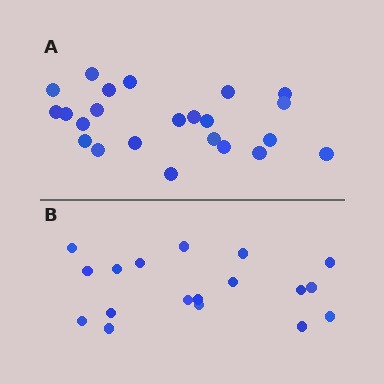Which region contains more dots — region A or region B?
Region A (the top region) has more dots.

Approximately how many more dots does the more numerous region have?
Region A has about 5 more dots than region B.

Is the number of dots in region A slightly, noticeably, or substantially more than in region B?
Region A has noticeably more, but not dramatically so. The ratio is roughly 1.3 to 1.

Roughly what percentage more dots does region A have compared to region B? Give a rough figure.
About 30% more.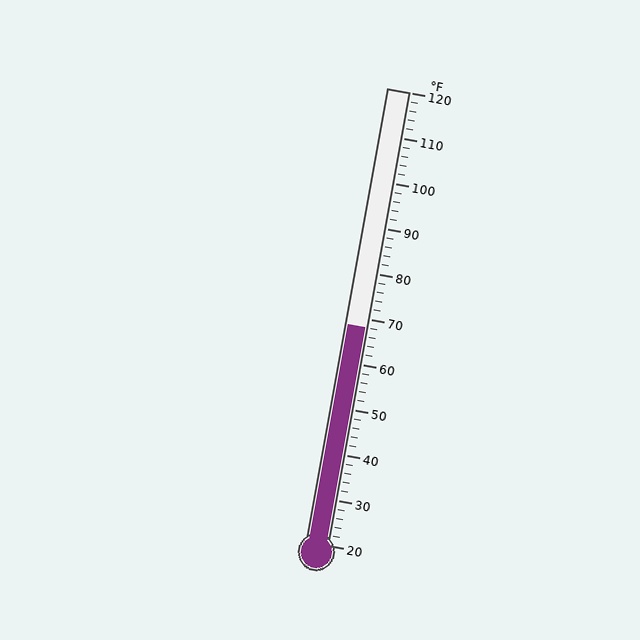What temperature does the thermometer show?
The thermometer shows approximately 68°F.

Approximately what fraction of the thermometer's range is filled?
The thermometer is filled to approximately 50% of its range.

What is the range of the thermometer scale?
The thermometer scale ranges from 20°F to 120°F.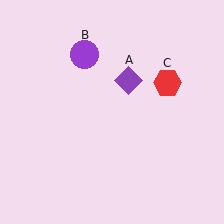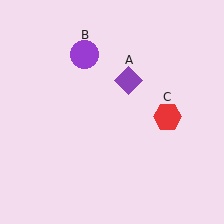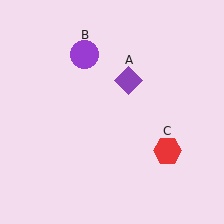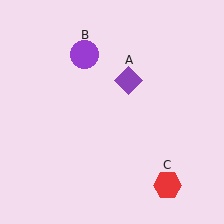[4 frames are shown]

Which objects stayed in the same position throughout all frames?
Purple diamond (object A) and purple circle (object B) remained stationary.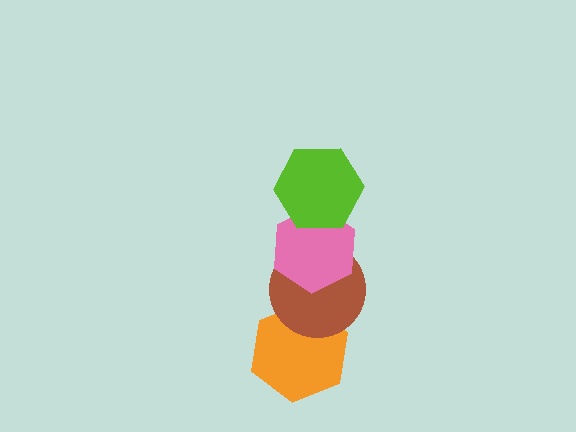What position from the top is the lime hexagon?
The lime hexagon is 1st from the top.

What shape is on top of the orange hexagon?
The brown circle is on top of the orange hexagon.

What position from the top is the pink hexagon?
The pink hexagon is 2nd from the top.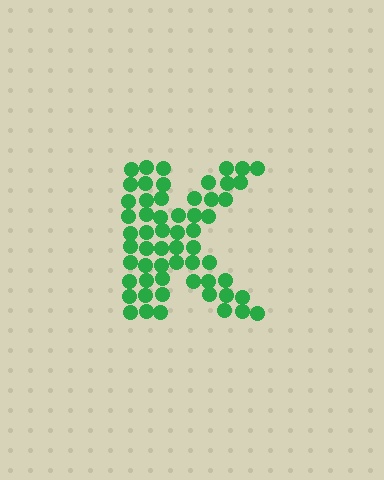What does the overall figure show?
The overall figure shows the letter K.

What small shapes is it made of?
It is made of small circles.